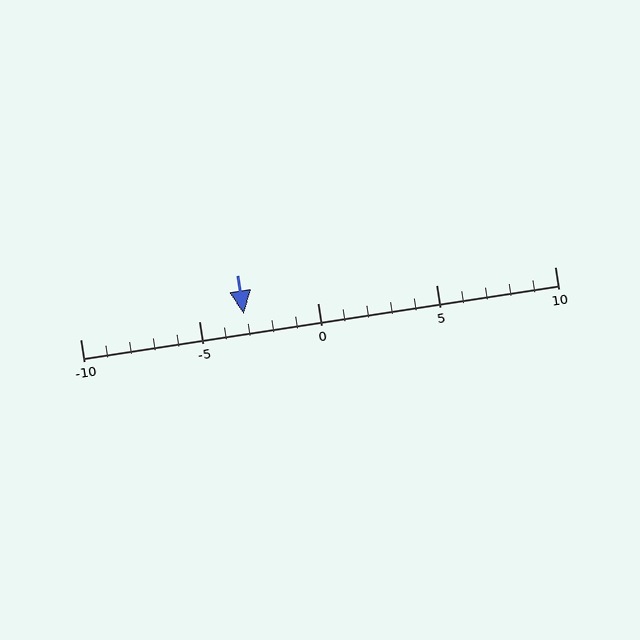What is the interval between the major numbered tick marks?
The major tick marks are spaced 5 units apart.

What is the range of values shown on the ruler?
The ruler shows values from -10 to 10.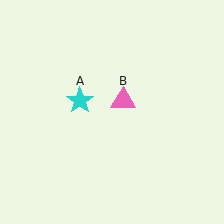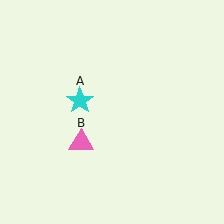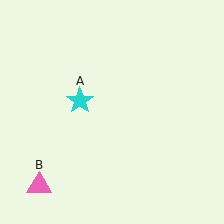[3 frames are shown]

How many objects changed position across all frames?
1 object changed position: pink triangle (object B).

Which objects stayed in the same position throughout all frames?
Cyan star (object A) remained stationary.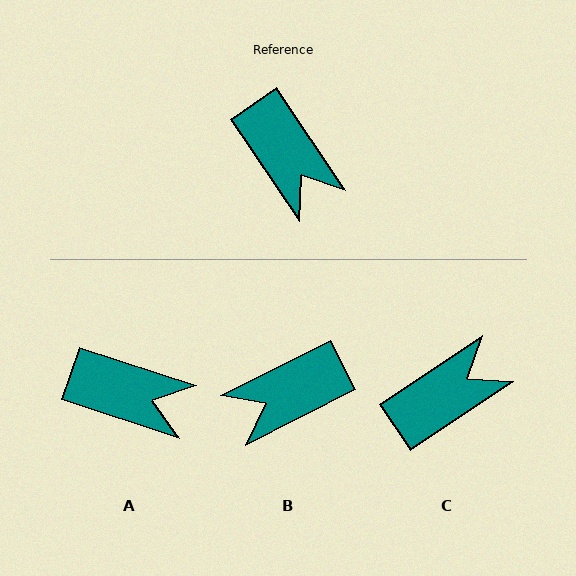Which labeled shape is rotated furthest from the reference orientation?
B, about 98 degrees away.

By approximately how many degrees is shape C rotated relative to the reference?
Approximately 90 degrees counter-clockwise.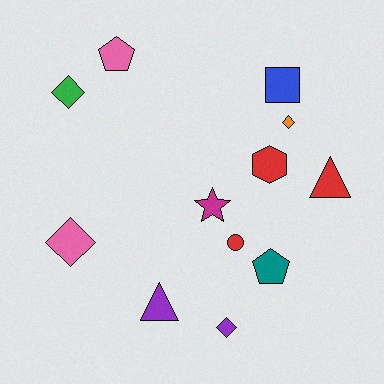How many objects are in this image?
There are 12 objects.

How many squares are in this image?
There is 1 square.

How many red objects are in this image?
There are 3 red objects.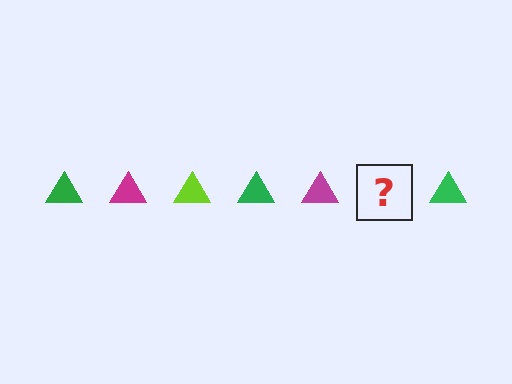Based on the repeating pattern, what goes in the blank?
The blank should be a lime triangle.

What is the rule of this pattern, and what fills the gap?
The rule is that the pattern cycles through green, magenta, lime triangles. The gap should be filled with a lime triangle.